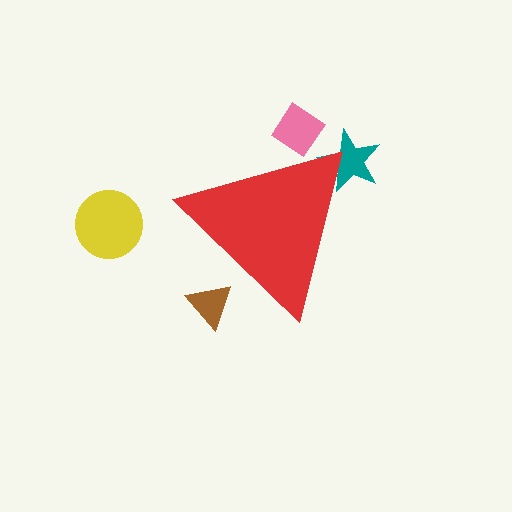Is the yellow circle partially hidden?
No, the yellow circle is fully visible.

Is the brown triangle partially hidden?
Yes, the brown triangle is partially hidden behind the red triangle.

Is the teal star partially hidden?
Yes, the teal star is partially hidden behind the red triangle.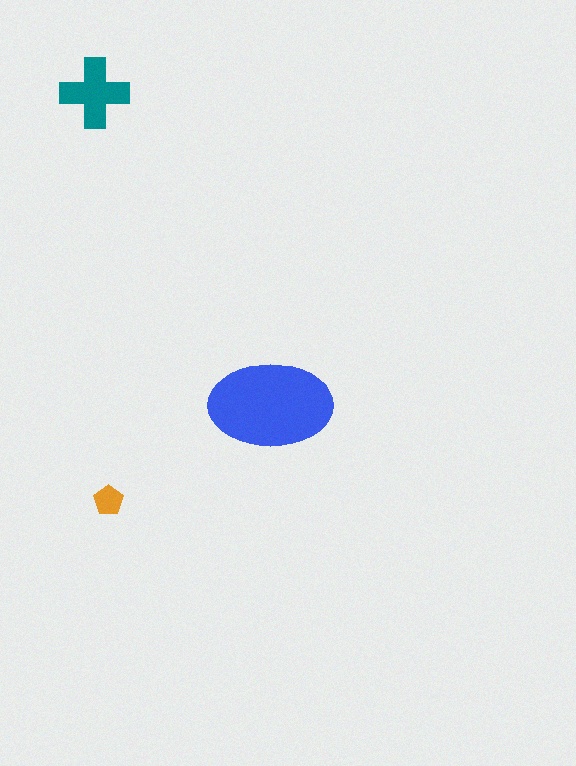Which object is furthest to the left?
The teal cross is leftmost.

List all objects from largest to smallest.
The blue ellipse, the teal cross, the orange pentagon.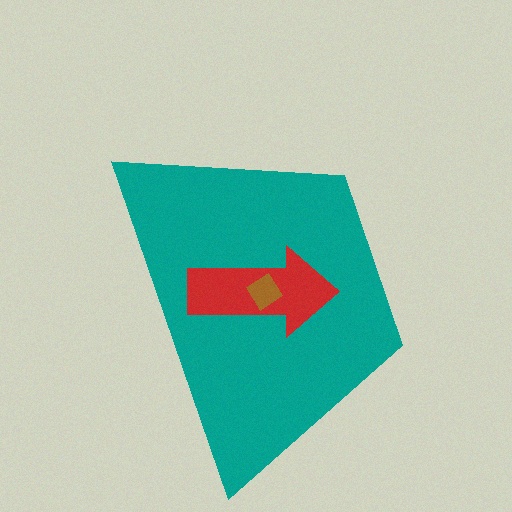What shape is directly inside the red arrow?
The brown diamond.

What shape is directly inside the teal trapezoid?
The red arrow.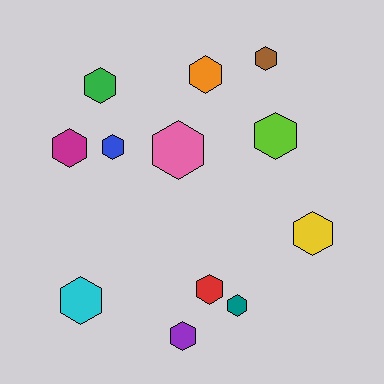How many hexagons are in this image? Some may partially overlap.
There are 12 hexagons.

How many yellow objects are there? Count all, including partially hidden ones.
There is 1 yellow object.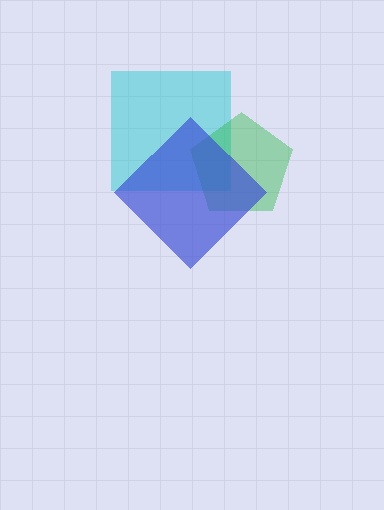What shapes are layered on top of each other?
The layered shapes are: a cyan square, a green pentagon, a blue diamond.